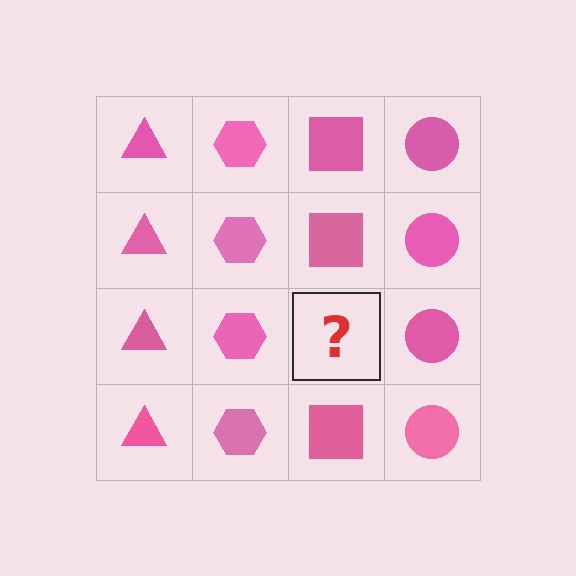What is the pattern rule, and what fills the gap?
The rule is that each column has a consistent shape. The gap should be filled with a pink square.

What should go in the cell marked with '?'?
The missing cell should contain a pink square.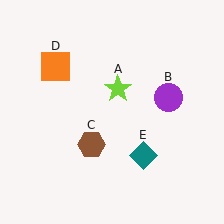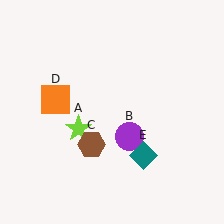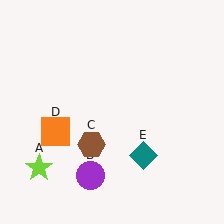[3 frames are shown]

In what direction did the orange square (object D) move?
The orange square (object D) moved down.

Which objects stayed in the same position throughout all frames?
Brown hexagon (object C) and teal diamond (object E) remained stationary.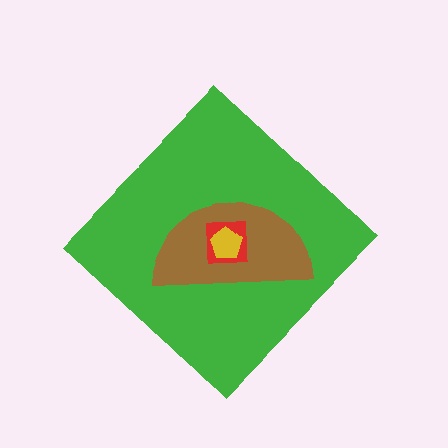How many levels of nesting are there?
4.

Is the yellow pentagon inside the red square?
Yes.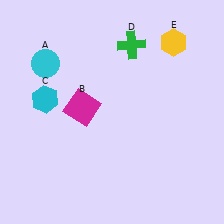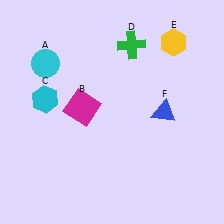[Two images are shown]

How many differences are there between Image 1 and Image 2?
There is 1 difference between the two images.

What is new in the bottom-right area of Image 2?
A blue triangle (F) was added in the bottom-right area of Image 2.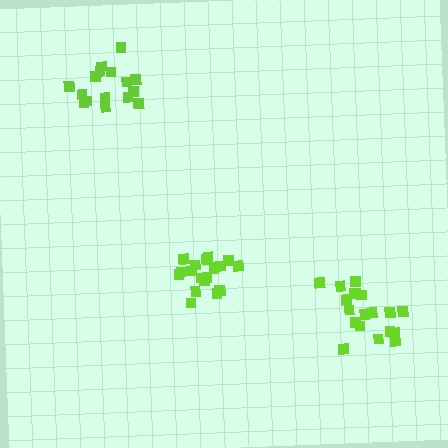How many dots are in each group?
Group 1: 20 dots, Group 2: 19 dots, Group 3: 17 dots (56 total).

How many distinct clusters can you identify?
There are 3 distinct clusters.